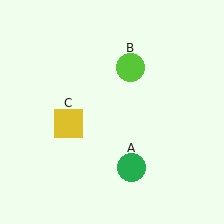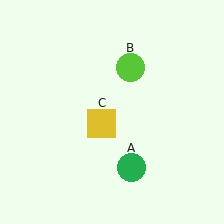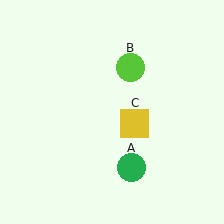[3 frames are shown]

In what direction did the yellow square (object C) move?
The yellow square (object C) moved right.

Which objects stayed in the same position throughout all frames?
Green circle (object A) and lime circle (object B) remained stationary.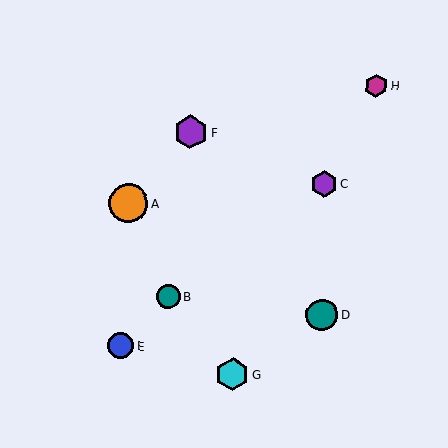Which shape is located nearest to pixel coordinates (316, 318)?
The teal circle (labeled D) at (322, 315) is nearest to that location.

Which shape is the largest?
The orange circle (labeled A) is the largest.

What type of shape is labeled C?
Shape C is a purple hexagon.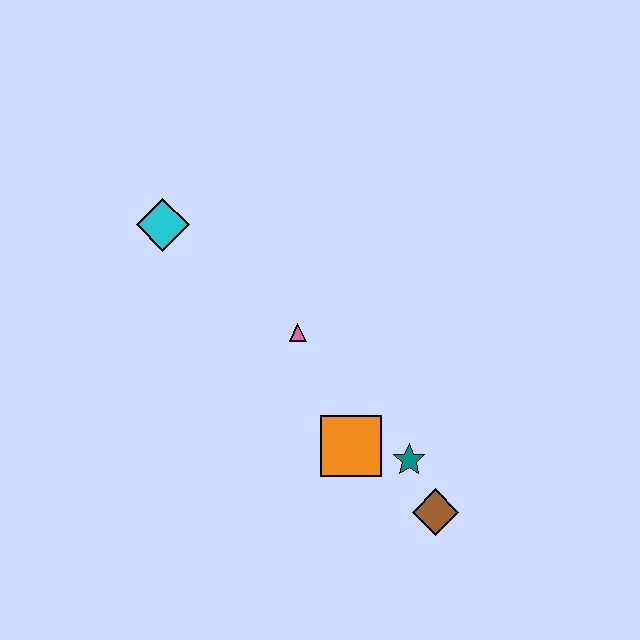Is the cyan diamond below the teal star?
No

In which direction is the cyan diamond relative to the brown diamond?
The cyan diamond is above the brown diamond.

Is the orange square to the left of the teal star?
Yes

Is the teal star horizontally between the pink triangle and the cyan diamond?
No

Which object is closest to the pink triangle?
The orange square is closest to the pink triangle.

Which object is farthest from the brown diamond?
The cyan diamond is farthest from the brown diamond.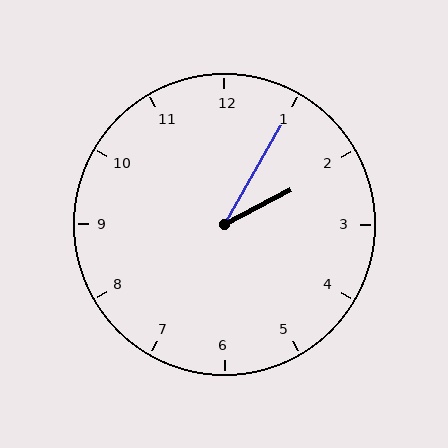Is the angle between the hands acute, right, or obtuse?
It is acute.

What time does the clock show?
2:05.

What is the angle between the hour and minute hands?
Approximately 32 degrees.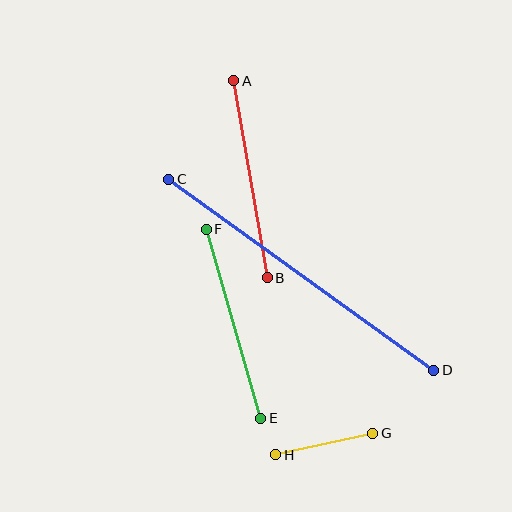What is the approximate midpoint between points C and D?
The midpoint is at approximately (301, 275) pixels.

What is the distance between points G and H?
The distance is approximately 99 pixels.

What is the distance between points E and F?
The distance is approximately 197 pixels.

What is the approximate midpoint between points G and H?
The midpoint is at approximately (324, 444) pixels.